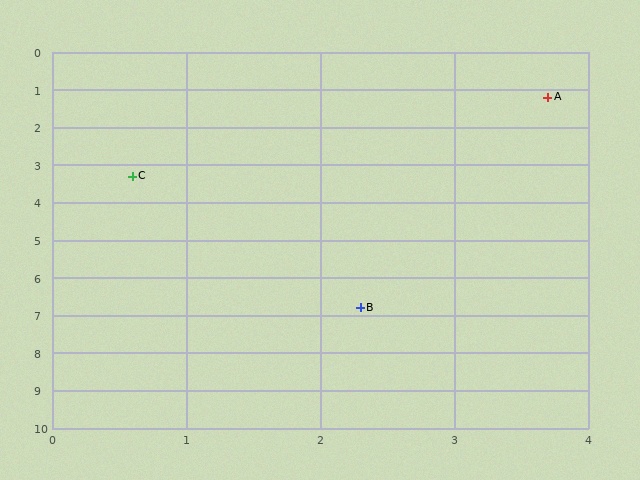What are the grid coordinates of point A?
Point A is at approximately (3.7, 1.2).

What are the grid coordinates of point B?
Point B is at approximately (2.3, 6.8).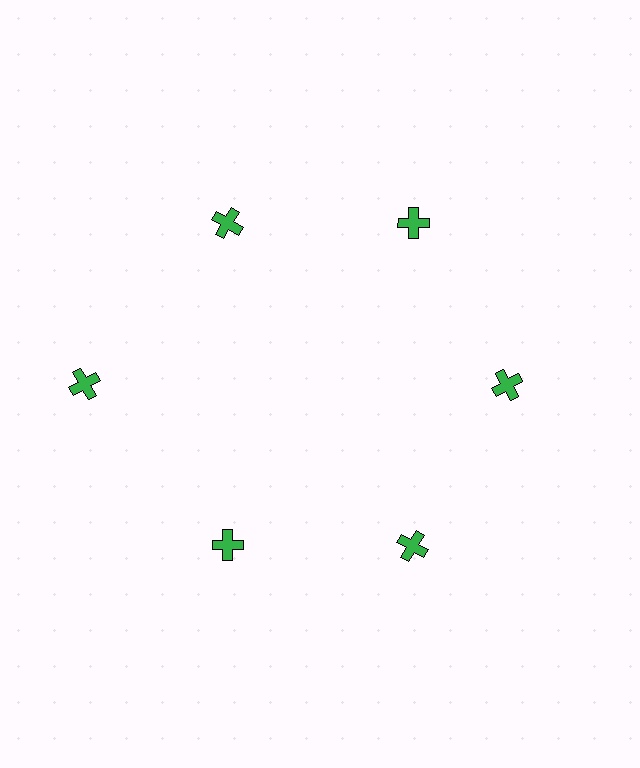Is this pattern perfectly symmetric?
No. The 6 green crosses are arranged in a ring, but one element near the 9 o'clock position is pushed outward from the center, breaking the 6-fold rotational symmetry.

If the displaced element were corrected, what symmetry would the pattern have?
It would have 6-fold rotational symmetry — the pattern would map onto itself every 60 degrees.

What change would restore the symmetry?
The symmetry would be restored by moving it inward, back onto the ring so that all 6 crosses sit at equal angles and equal distance from the center.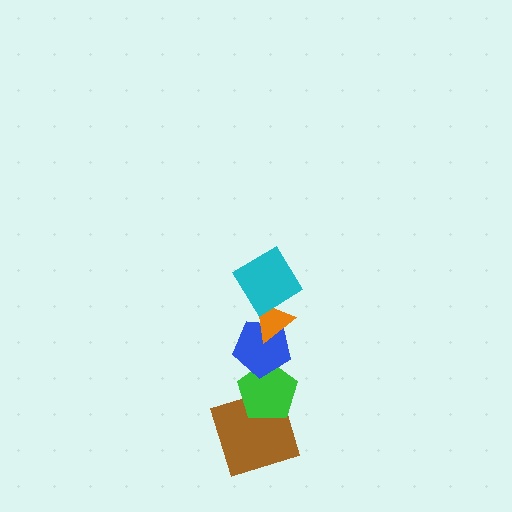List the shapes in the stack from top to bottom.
From top to bottom: the cyan diamond, the orange triangle, the blue pentagon, the green pentagon, the brown square.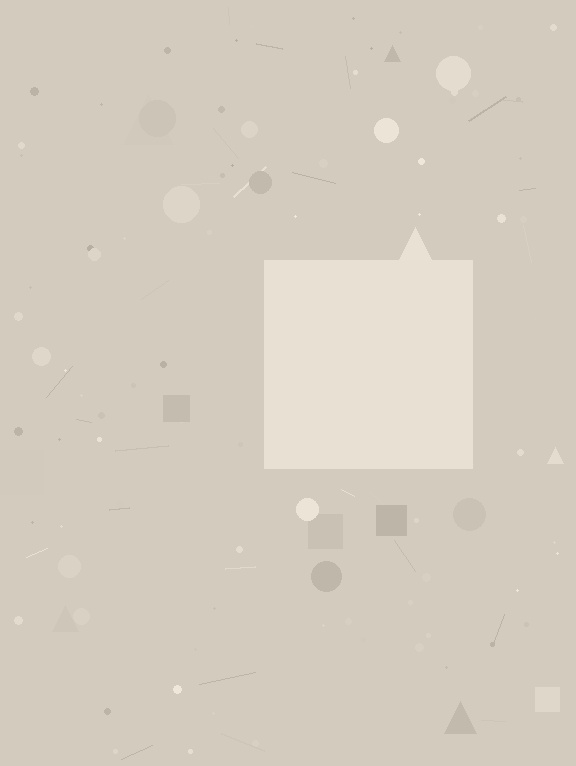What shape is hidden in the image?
A square is hidden in the image.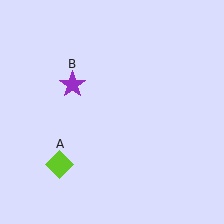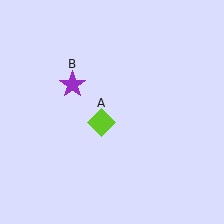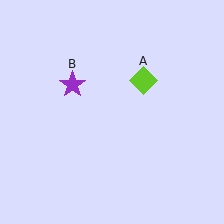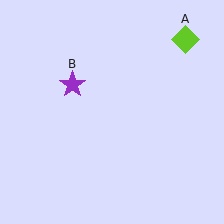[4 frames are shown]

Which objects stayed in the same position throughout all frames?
Purple star (object B) remained stationary.